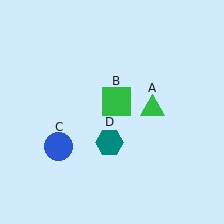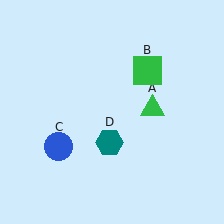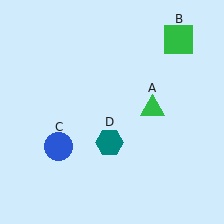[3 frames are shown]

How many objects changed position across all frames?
1 object changed position: green square (object B).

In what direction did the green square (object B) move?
The green square (object B) moved up and to the right.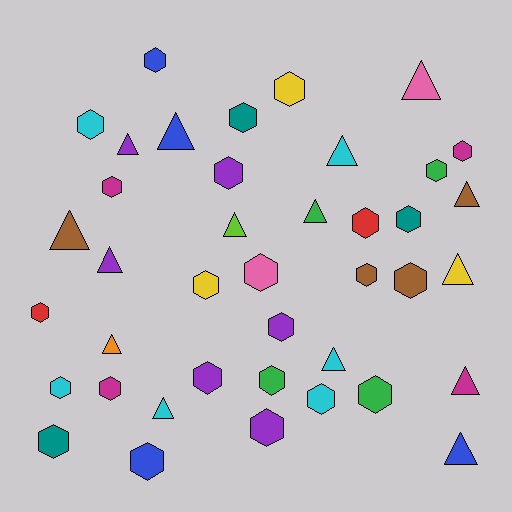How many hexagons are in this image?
There are 25 hexagons.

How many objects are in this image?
There are 40 objects.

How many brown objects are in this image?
There are 4 brown objects.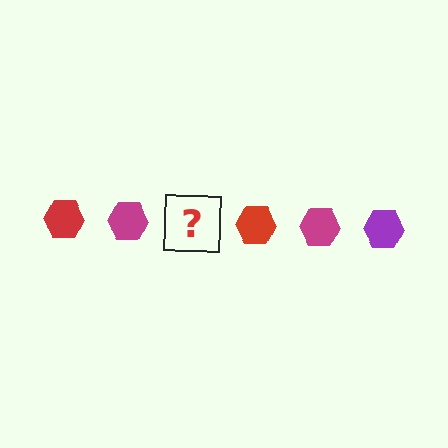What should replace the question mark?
The question mark should be replaced with a purple hexagon.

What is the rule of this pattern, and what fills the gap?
The rule is that the pattern cycles through red, magenta, purple hexagons. The gap should be filled with a purple hexagon.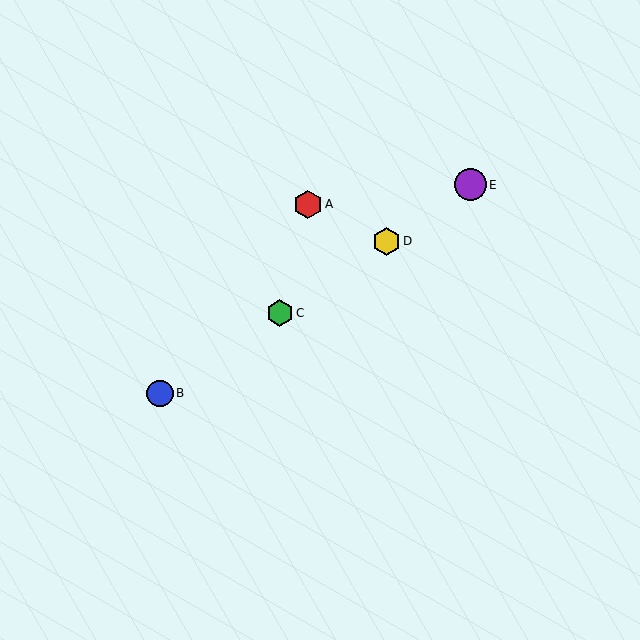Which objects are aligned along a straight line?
Objects B, C, D, E are aligned along a straight line.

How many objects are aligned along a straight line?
4 objects (B, C, D, E) are aligned along a straight line.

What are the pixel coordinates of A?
Object A is at (308, 204).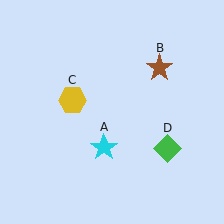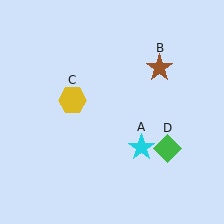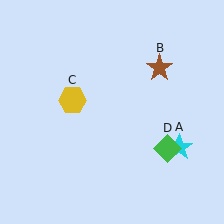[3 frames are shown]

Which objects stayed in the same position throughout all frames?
Brown star (object B) and yellow hexagon (object C) and green diamond (object D) remained stationary.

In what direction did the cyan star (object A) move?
The cyan star (object A) moved right.